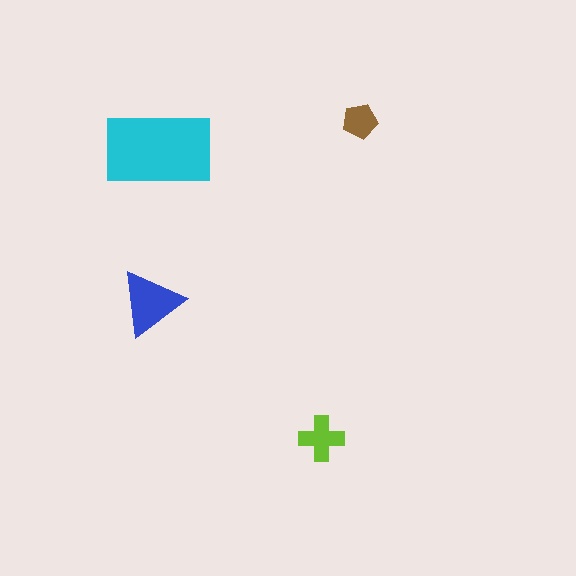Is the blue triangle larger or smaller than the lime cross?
Larger.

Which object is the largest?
The cyan rectangle.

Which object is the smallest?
The brown pentagon.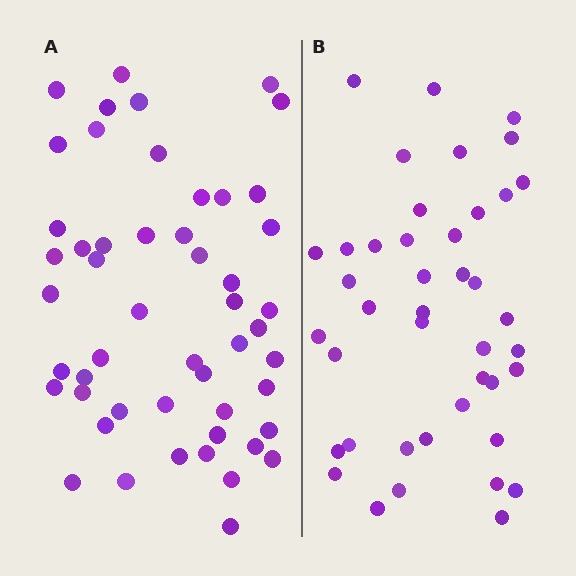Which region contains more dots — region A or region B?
Region A (the left region) has more dots.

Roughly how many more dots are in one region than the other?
Region A has roughly 8 or so more dots than region B.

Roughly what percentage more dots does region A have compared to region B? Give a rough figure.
About 20% more.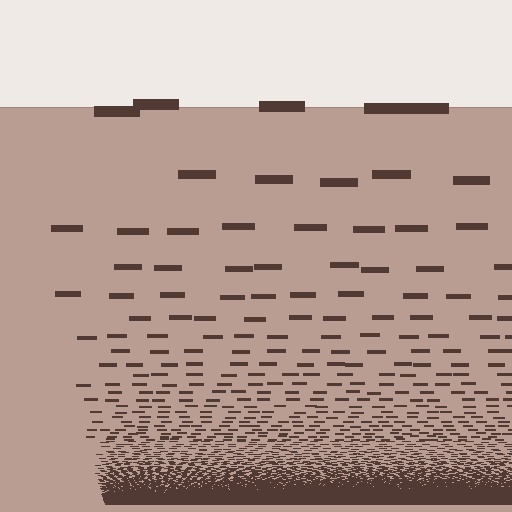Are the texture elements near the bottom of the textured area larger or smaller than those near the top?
Smaller. The gradient is inverted — elements near the bottom are smaller and denser.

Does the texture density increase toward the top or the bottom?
Density increases toward the bottom.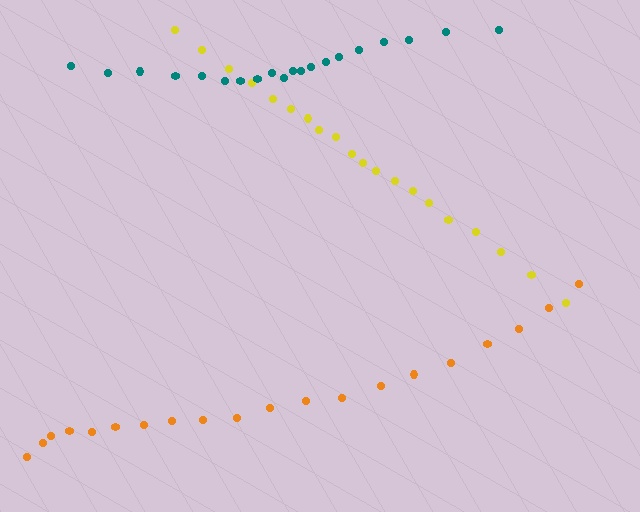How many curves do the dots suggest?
There are 3 distinct paths.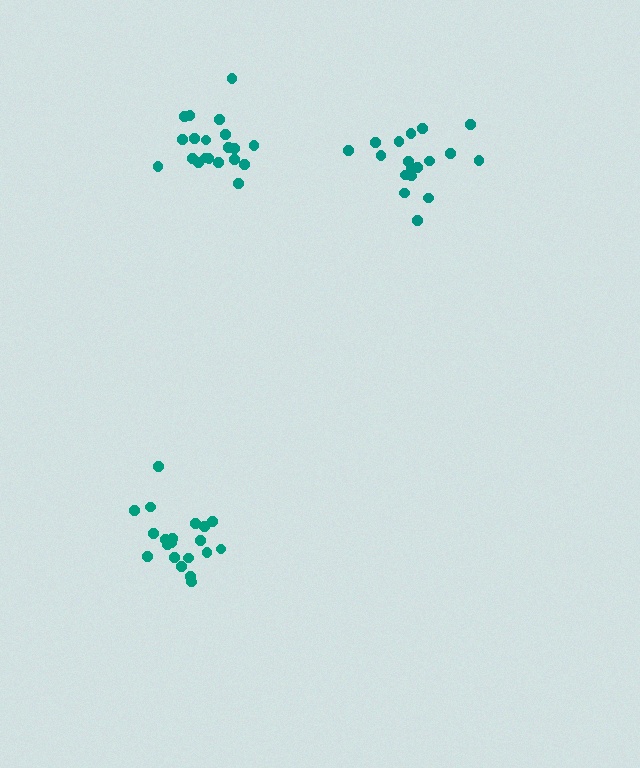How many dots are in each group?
Group 1: 20 dots, Group 2: 18 dots, Group 3: 20 dots (58 total).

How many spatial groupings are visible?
There are 3 spatial groupings.